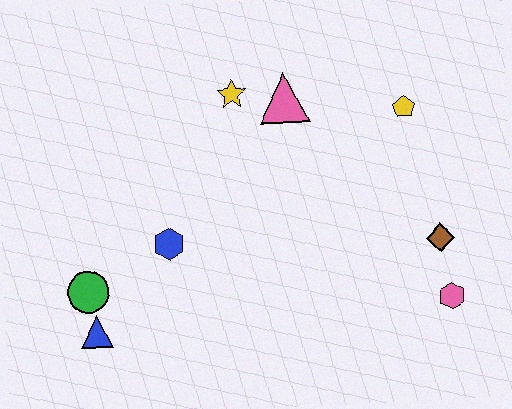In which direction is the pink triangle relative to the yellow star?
The pink triangle is to the right of the yellow star.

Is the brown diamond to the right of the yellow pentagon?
Yes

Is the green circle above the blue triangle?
Yes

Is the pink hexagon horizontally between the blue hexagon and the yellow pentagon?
No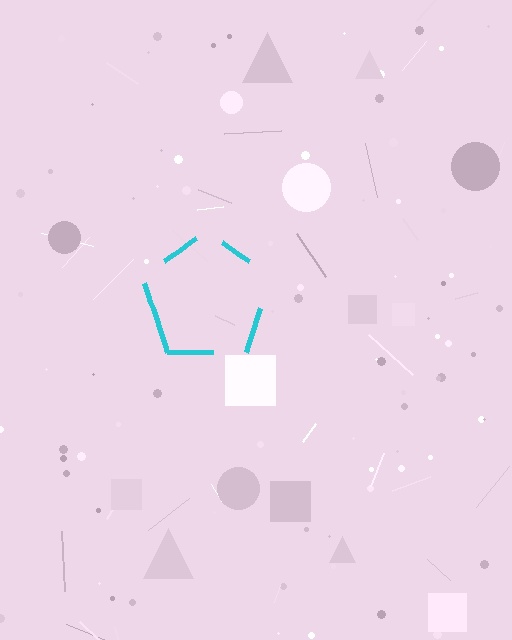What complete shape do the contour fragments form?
The contour fragments form a pentagon.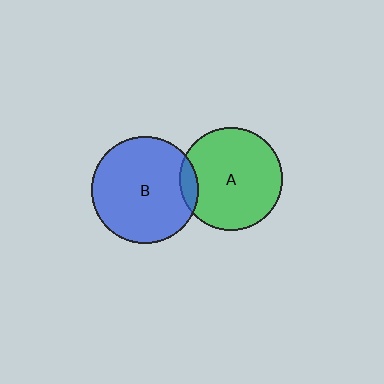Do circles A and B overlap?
Yes.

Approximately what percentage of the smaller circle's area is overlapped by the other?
Approximately 10%.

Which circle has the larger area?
Circle B (blue).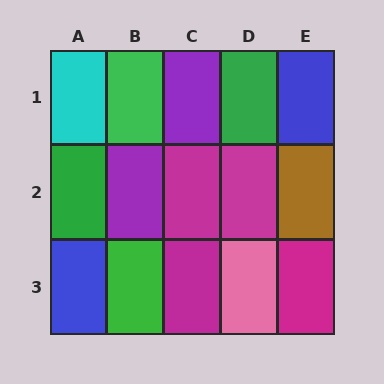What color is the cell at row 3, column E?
Magenta.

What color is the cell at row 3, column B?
Green.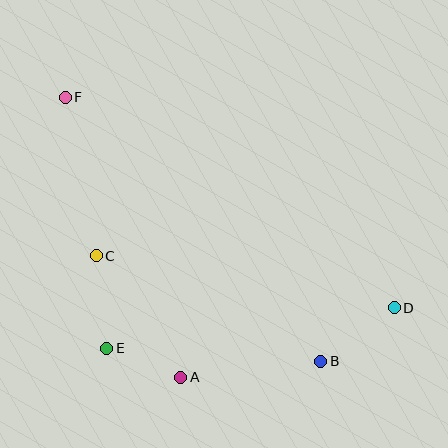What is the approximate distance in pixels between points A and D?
The distance between A and D is approximately 225 pixels.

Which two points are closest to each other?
Points A and E are closest to each other.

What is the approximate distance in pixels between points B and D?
The distance between B and D is approximately 91 pixels.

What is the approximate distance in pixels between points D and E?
The distance between D and E is approximately 290 pixels.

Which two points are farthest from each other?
Points D and F are farthest from each other.